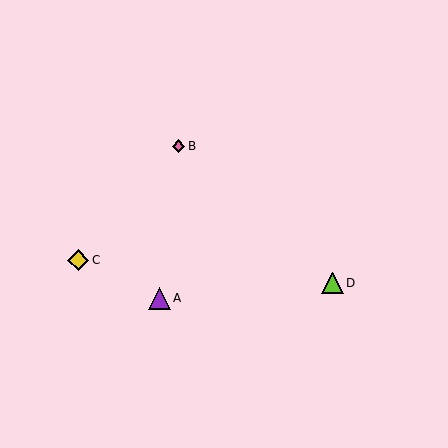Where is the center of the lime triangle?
The center of the lime triangle is at (333, 283).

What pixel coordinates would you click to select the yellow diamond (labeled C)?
Click at (78, 260) to select the yellow diamond C.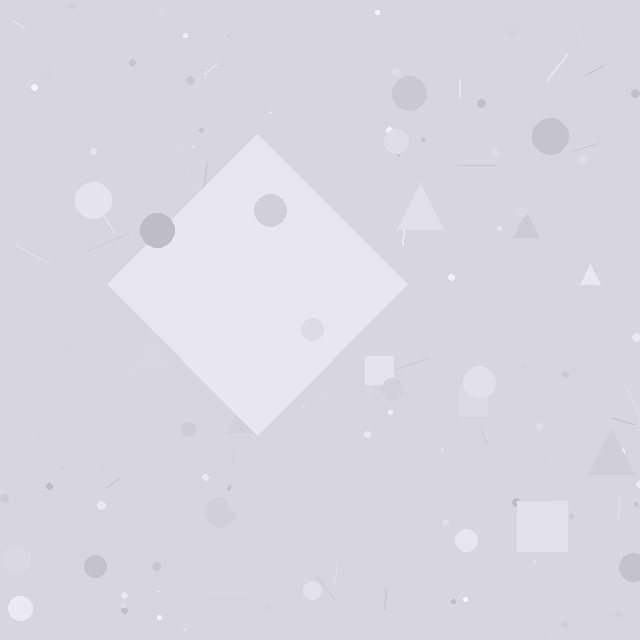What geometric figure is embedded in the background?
A diamond is embedded in the background.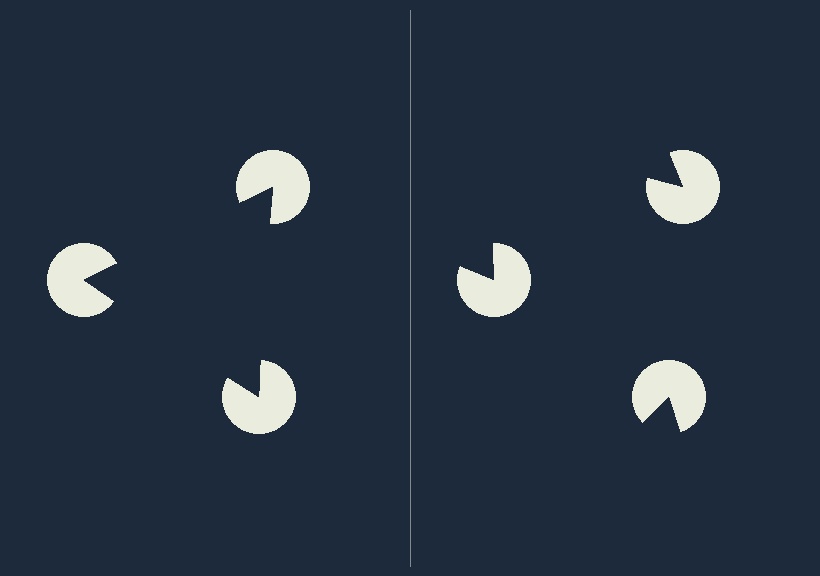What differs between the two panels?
The pac-man discs are positioned identically on both sides; only the wedge orientations differ. On the left they align to a triangle; on the right they are misaligned.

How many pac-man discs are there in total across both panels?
6 — 3 on each side.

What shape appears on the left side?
An illusory triangle.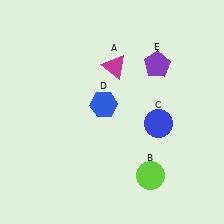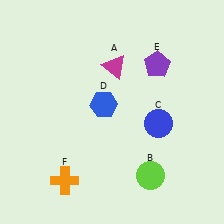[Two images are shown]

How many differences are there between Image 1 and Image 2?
There is 1 difference between the two images.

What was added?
An orange cross (F) was added in Image 2.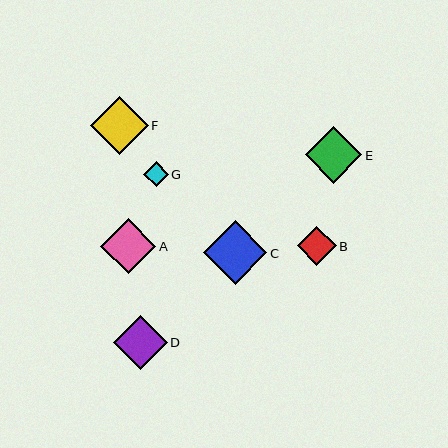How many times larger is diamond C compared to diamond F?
Diamond C is approximately 1.1 times the size of diamond F.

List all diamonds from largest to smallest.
From largest to smallest: C, F, E, A, D, B, G.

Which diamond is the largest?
Diamond C is the largest with a size of approximately 64 pixels.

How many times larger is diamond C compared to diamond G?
Diamond C is approximately 2.6 times the size of diamond G.